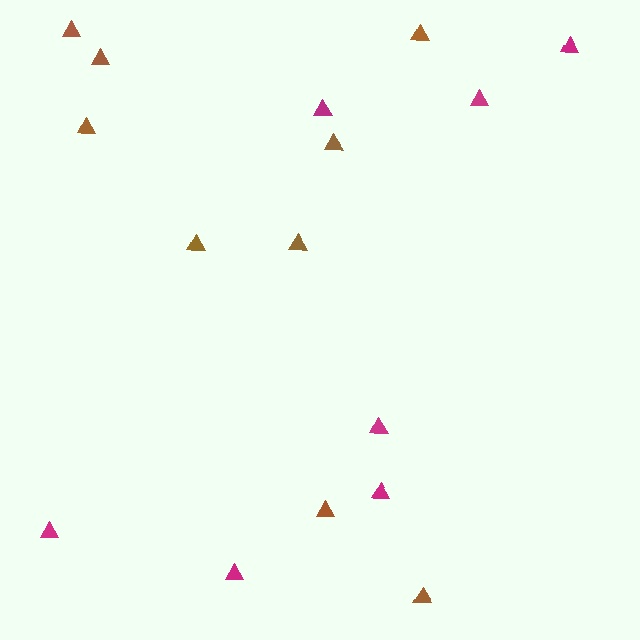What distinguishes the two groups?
There are 2 groups: one group of brown triangles (9) and one group of magenta triangles (7).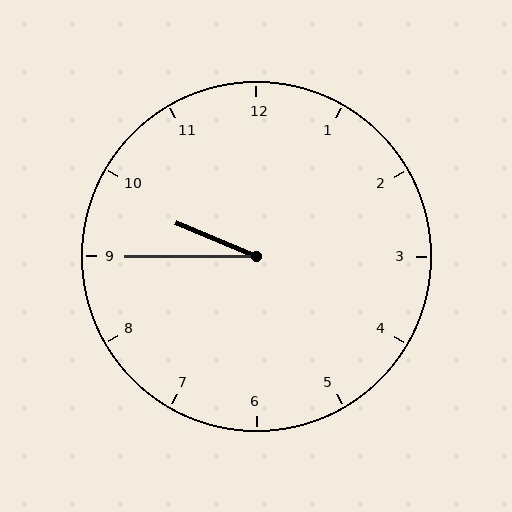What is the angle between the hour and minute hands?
Approximately 22 degrees.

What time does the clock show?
9:45.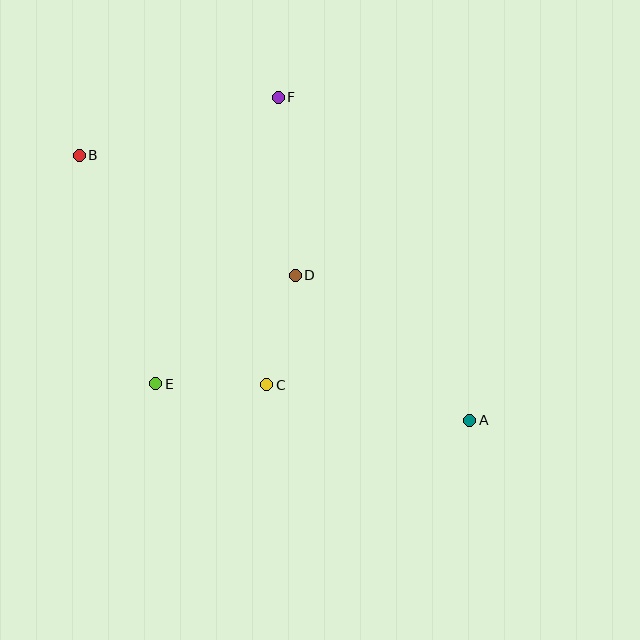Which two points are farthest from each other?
Points A and B are farthest from each other.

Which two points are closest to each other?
Points C and E are closest to each other.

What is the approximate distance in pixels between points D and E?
The distance between D and E is approximately 177 pixels.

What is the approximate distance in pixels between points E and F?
The distance between E and F is approximately 312 pixels.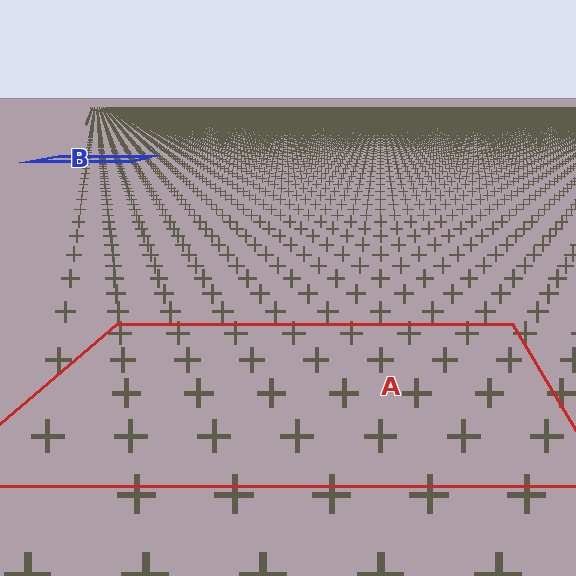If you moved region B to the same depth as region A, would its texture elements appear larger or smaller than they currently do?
They would appear larger. At a closer depth, the same texture elements are projected at a bigger on-screen size.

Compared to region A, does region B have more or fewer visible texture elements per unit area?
Region B has more texture elements per unit area — they are packed more densely because it is farther away.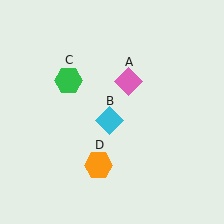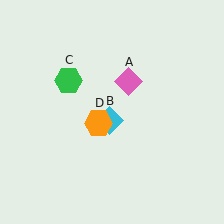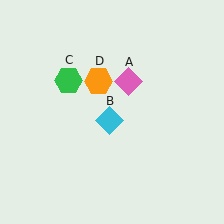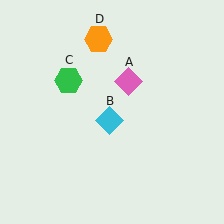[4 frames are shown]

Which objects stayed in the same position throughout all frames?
Pink diamond (object A) and cyan diamond (object B) and green hexagon (object C) remained stationary.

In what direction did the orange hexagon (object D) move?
The orange hexagon (object D) moved up.